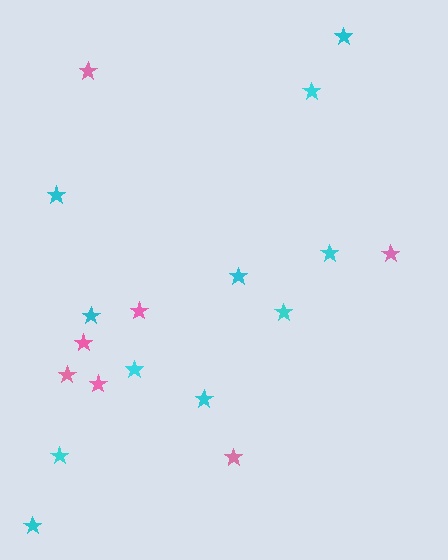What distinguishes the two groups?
There are 2 groups: one group of cyan stars (11) and one group of pink stars (7).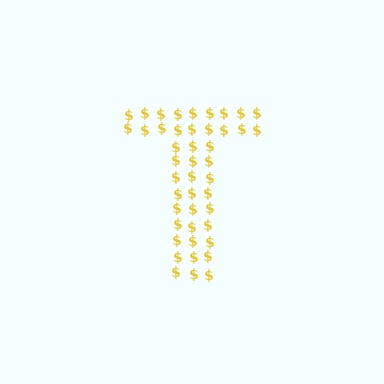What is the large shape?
The large shape is the letter T.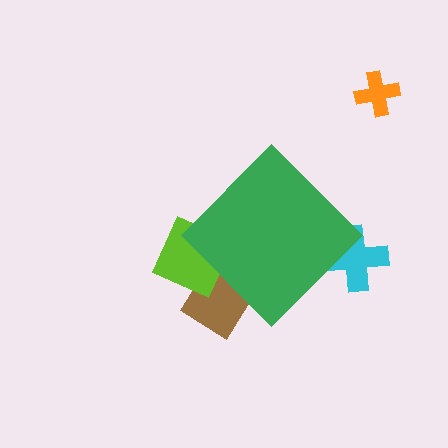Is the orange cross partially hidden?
No, the orange cross is fully visible.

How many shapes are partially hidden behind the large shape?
3 shapes are partially hidden.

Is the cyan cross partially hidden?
Yes, the cyan cross is partially hidden behind the green diamond.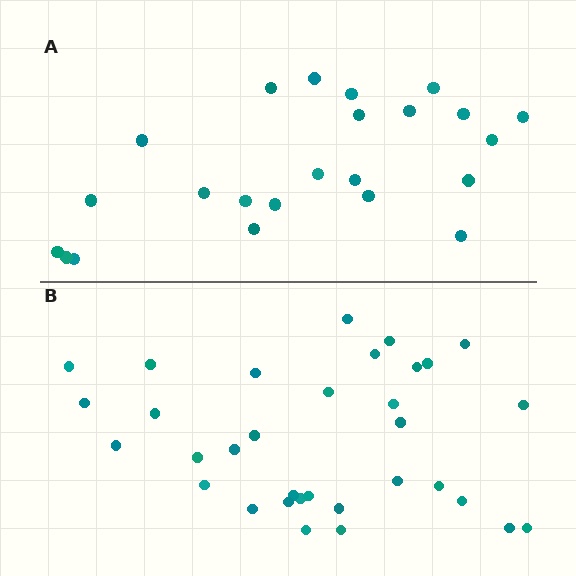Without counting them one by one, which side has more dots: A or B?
Region B (the bottom region) has more dots.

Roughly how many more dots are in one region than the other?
Region B has roughly 10 or so more dots than region A.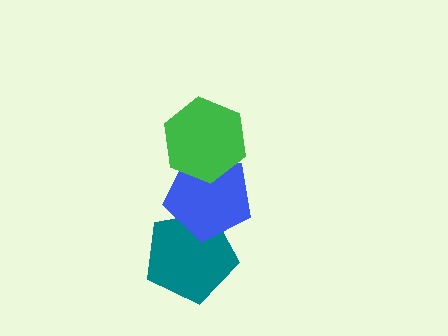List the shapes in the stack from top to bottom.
From top to bottom: the green hexagon, the blue pentagon, the teal pentagon.